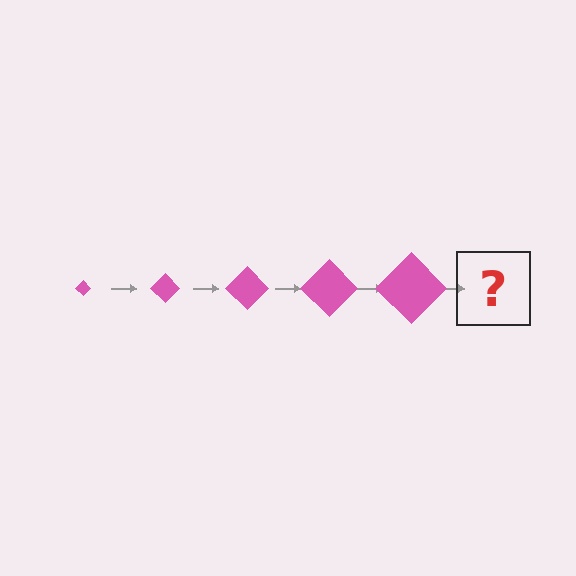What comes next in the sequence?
The next element should be a pink diamond, larger than the previous one.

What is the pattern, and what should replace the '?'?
The pattern is that the diamond gets progressively larger each step. The '?' should be a pink diamond, larger than the previous one.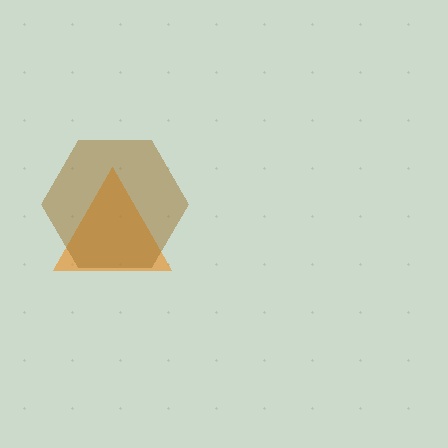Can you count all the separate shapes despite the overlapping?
Yes, there are 2 separate shapes.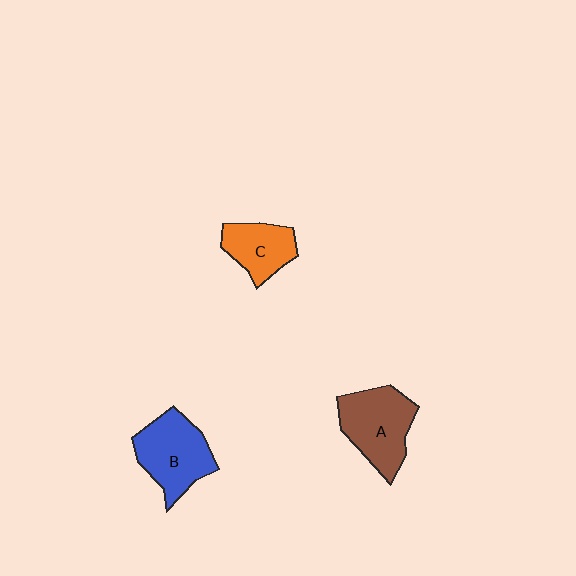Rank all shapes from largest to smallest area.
From largest to smallest: A (brown), B (blue), C (orange).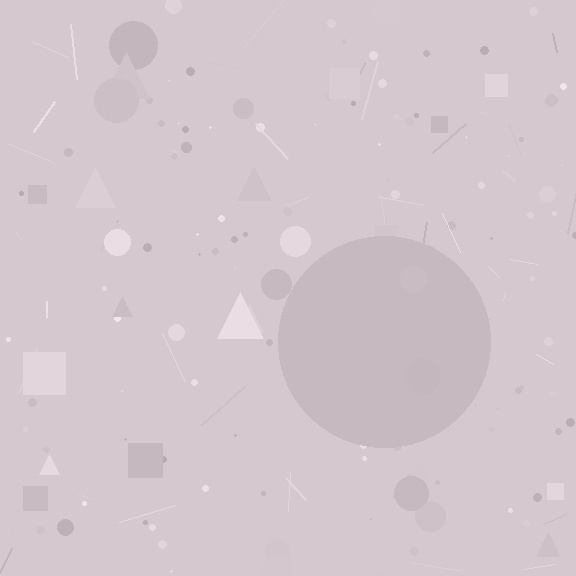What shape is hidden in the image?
A circle is hidden in the image.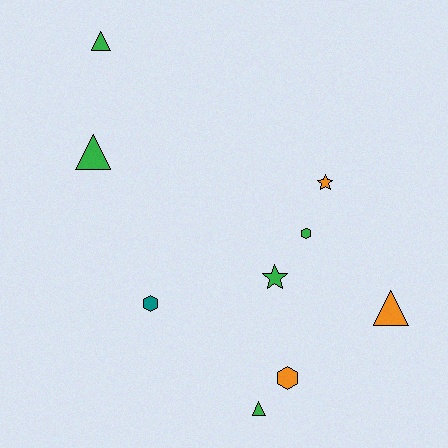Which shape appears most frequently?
Triangle, with 4 objects.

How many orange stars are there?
There is 1 orange star.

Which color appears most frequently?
Green, with 5 objects.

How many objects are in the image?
There are 9 objects.